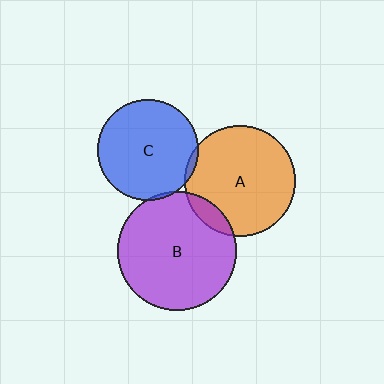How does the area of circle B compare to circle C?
Approximately 1.4 times.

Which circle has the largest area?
Circle B (purple).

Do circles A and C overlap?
Yes.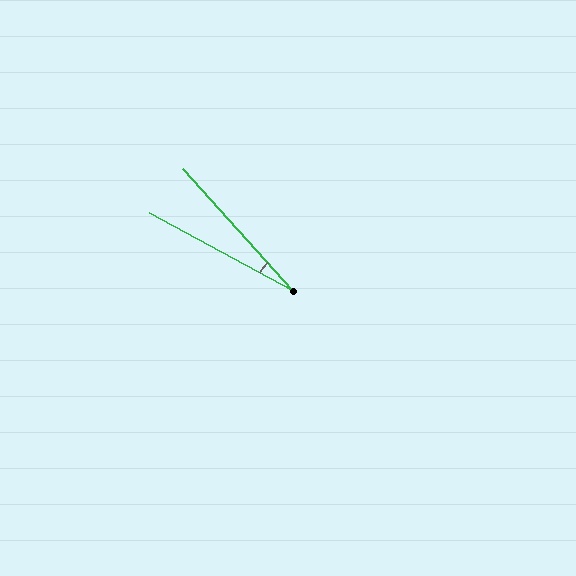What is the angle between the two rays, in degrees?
Approximately 19 degrees.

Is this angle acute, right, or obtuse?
It is acute.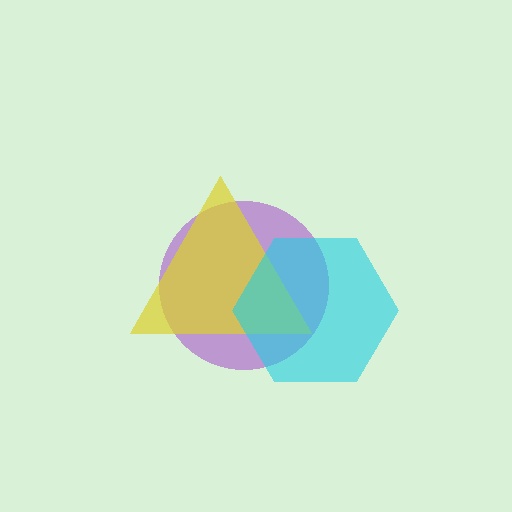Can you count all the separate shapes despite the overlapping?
Yes, there are 3 separate shapes.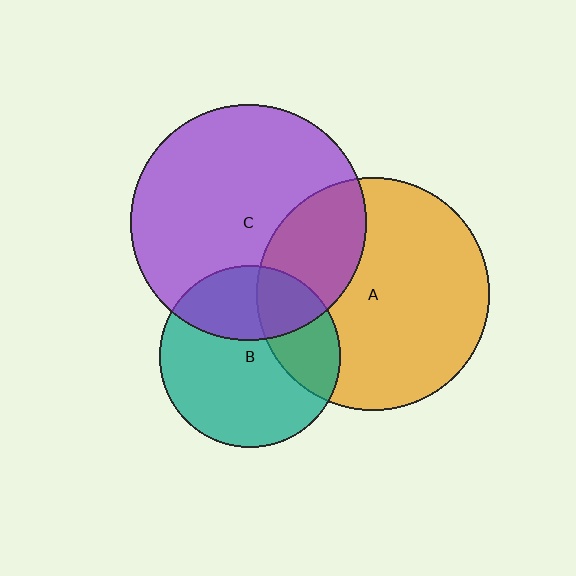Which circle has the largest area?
Circle C (purple).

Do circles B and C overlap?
Yes.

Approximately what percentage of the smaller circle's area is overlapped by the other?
Approximately 30%.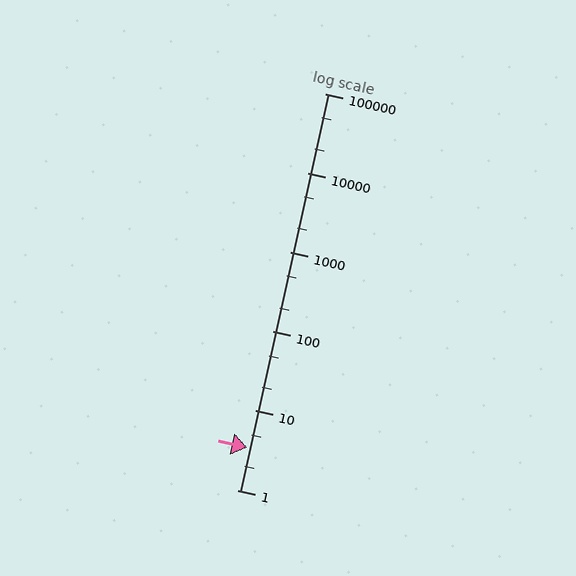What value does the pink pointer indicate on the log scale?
The pointer indicates approximately 3.4.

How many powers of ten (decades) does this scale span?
The scale spans 5 decades, from 1 to 100000.